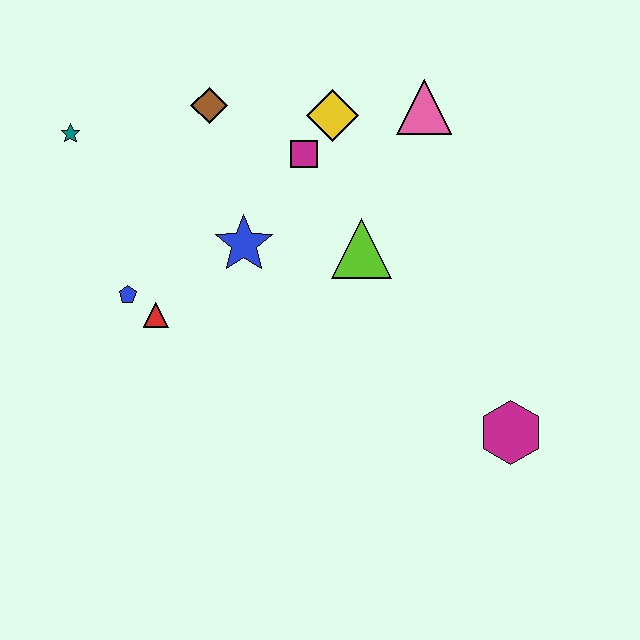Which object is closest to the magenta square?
The yellow diamond is closest to the magenta square.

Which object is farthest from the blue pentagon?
The magenta hexagon is farthest from the blue pentagon.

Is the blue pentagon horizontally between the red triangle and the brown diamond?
No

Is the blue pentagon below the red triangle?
No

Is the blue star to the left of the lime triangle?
Yes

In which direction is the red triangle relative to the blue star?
The red triangle is to the left of the blue star.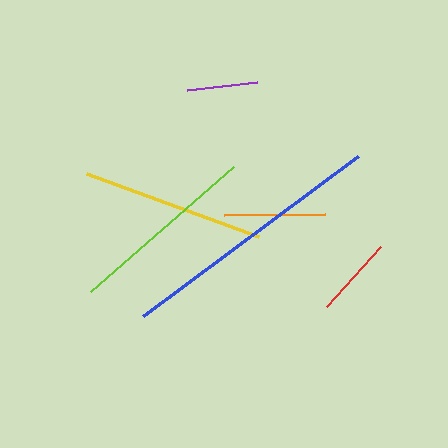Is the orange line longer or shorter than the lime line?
The lime line is longer than the orange line.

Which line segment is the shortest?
The purple line is the shortest at approximately 70 pixels.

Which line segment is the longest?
The blue line is the longest at approximately 268 pixels.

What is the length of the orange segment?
The orange segment is approximately 101 pixels long.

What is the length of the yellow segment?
The yellow segment is approximately 184 pixels long.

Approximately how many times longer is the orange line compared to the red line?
The orange line is approximately 1.3 times the length of the red line.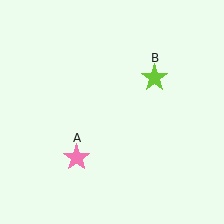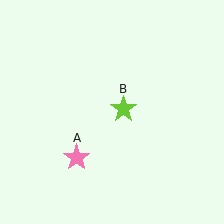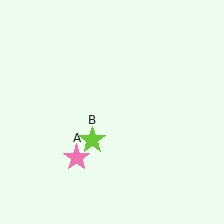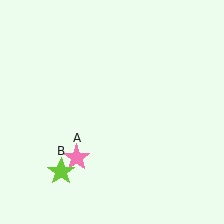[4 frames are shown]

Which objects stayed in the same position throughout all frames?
Pink star (object A) remained stationary.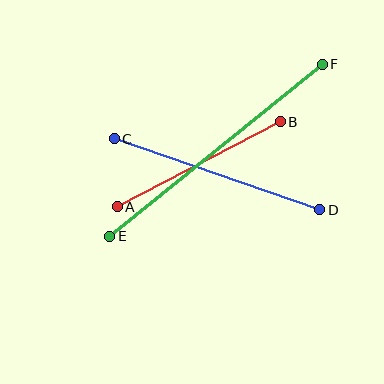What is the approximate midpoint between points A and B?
The midpoint is at approximately (199, 164) pixels.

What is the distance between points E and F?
The distance is approximately 273 pixels.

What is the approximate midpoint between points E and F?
The midpoint is at approximately (216, 150) pixels.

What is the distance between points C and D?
The distance is approximately 218 pixels.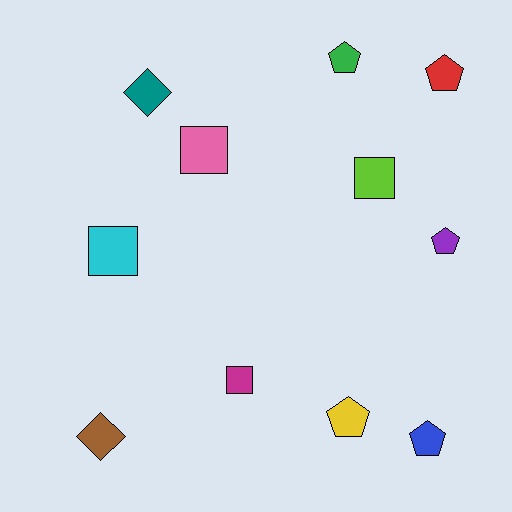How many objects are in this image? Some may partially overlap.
There are 11 objects.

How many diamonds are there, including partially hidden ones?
There are 2 diamonds.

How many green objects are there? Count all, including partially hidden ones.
There is 1 green object.